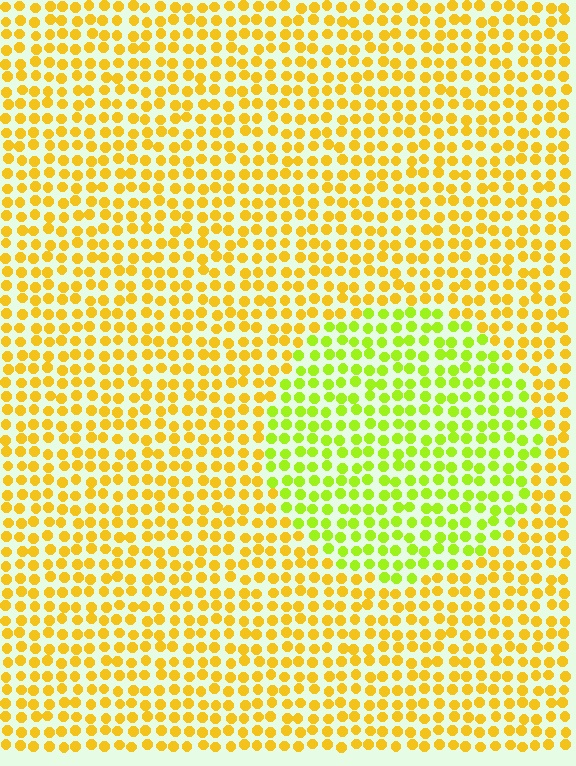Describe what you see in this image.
The image is filled with small yellow elements in a uniform arrangement. A circle-shaped region is visible where the elements are tinted to a slightly different hue, forming a subtle color boundary.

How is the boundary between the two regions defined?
The boundary is defined purely by a slight shift in hue (about 38 degrees). Spacing, size, and orientation are identical on both sides.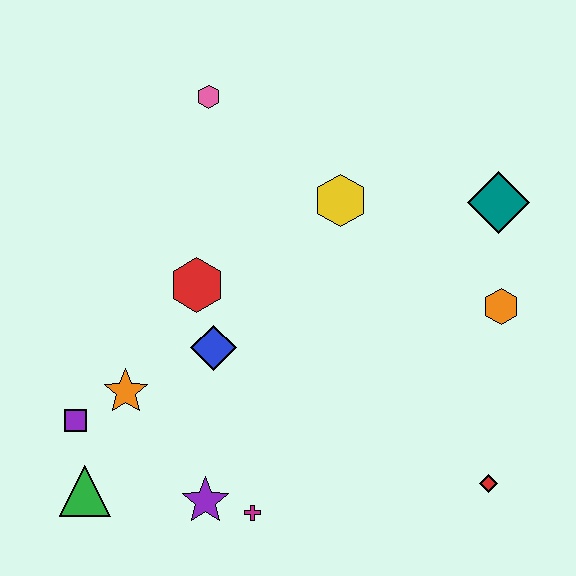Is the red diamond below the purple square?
Yes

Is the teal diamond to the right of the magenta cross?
Yes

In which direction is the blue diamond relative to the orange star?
The blue diamond is to the right of the orange star.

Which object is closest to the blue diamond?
The red hexagon is closest to the blue diamond.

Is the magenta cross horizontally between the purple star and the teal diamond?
Yes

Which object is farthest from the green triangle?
The teal diamond is farthest from the green triangle.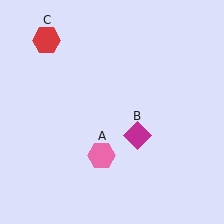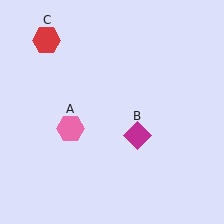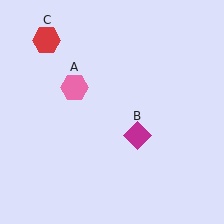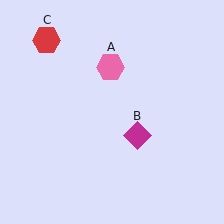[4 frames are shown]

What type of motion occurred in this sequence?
The pink hexagon (object A) rotated clockwise around the center of the scene.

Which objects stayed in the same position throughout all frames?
Magenta diamond (object B) and red hexagon (object C) remained stationary.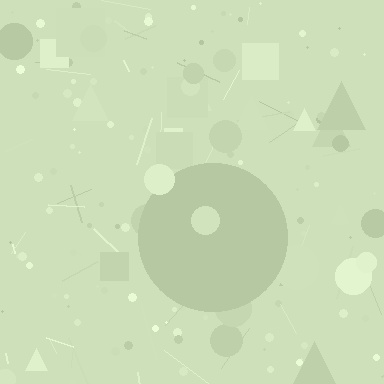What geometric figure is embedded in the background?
A circle is embedded in the background.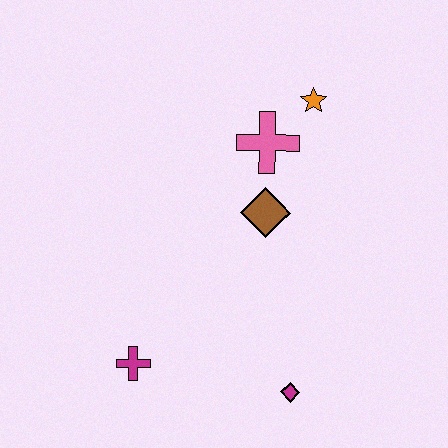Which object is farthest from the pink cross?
The magenta cross is farthest from the pink cross.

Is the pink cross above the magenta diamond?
Yes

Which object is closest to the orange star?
The pink cross is closest to the orange star.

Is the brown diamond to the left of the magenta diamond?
Yes